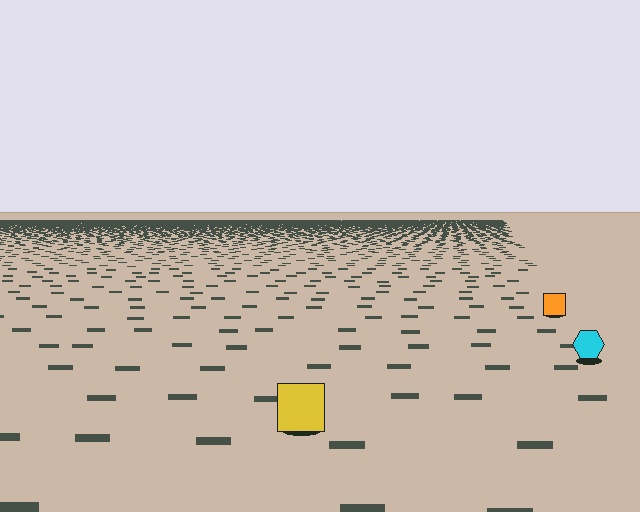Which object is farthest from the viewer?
The orange square is farthest from the viewer. It appears smaller and the ground texture around it is denser.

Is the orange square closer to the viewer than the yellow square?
No. The yellow square is closer — you can tell from the texture gradient: the ground texture is coarser near it.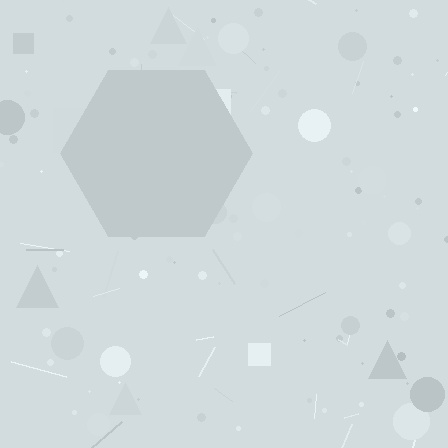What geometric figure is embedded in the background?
A hexagon is embedded in the background.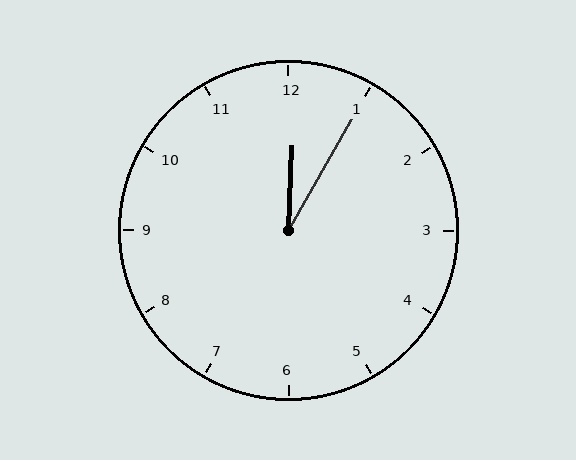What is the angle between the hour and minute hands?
Approximately 28 degrees.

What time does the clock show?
12:05.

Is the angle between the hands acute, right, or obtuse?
It is acute.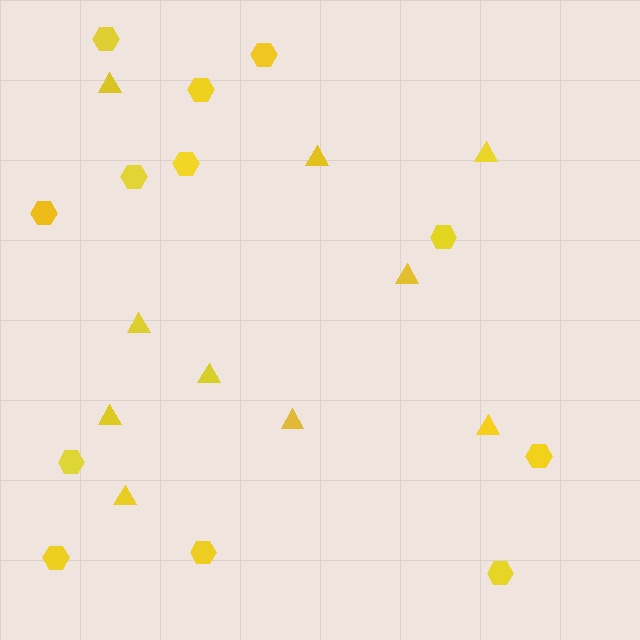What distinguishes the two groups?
There are 2 groups: one group of triangles (10) and one group of hexagons (12).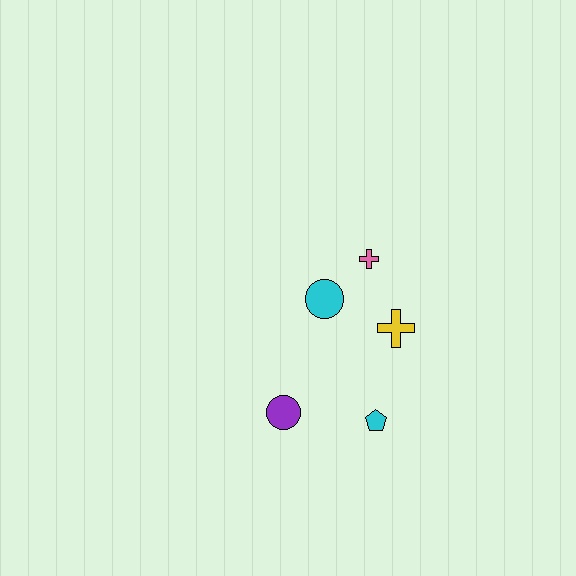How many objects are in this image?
There are 5 objects.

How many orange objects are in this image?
There are no orange objects.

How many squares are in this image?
There are no squares.